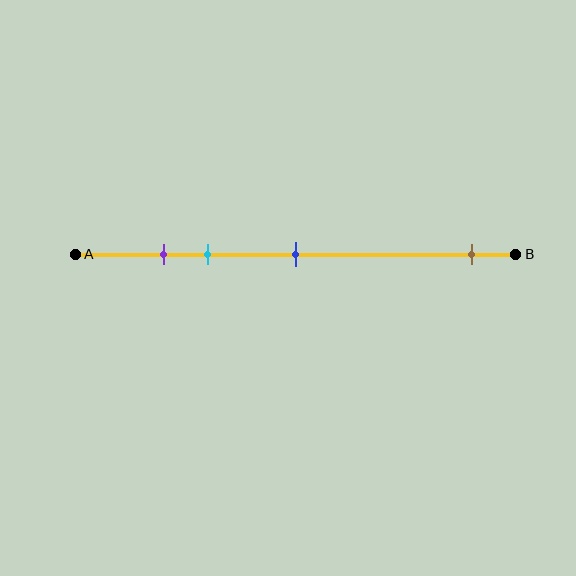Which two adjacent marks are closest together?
The purple and cyan marks are the closest adjacent pair.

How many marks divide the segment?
There are 4 marks dividing the segment.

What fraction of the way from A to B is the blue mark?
The blue mark is approximately 50% (0.5) of the way from A to B.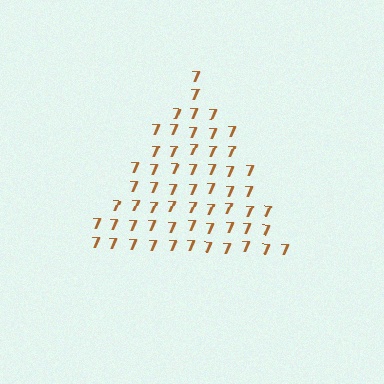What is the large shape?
The large shape is a triangle.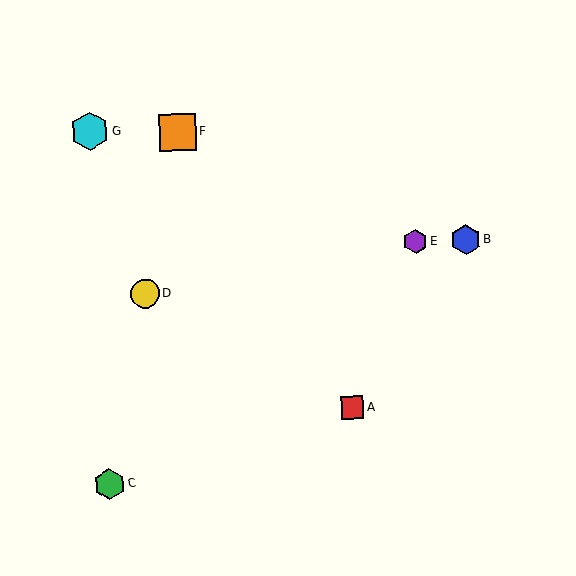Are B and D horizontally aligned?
No, B is at y≈240 and D is at y≈294.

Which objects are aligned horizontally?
Objects B, E are aligned horizontally.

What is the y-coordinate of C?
Object C is at y≈484.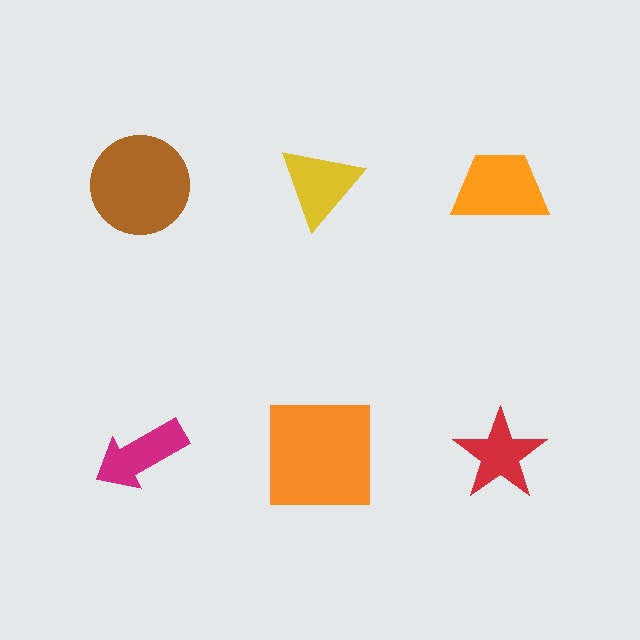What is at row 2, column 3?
A red star.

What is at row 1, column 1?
A brown circle.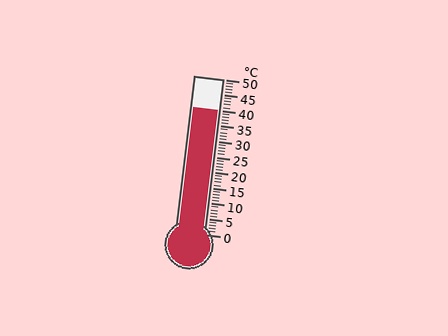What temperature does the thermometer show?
The thermometer shows approximately 40°C.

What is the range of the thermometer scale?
The thermometer scale ranges from 0°C to 50°C.